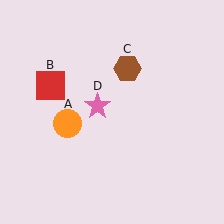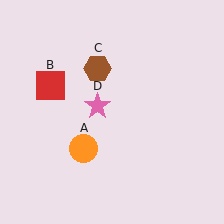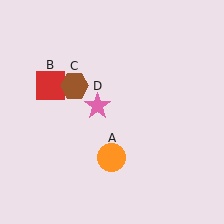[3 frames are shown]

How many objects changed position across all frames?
2 objects changed position: orange circle (object A), brown hexagon (object C).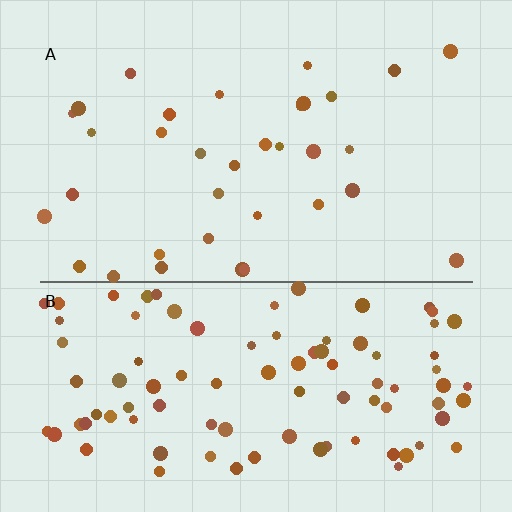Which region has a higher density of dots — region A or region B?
B (the bottom).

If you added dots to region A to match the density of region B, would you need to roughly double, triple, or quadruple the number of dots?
Approximately triple.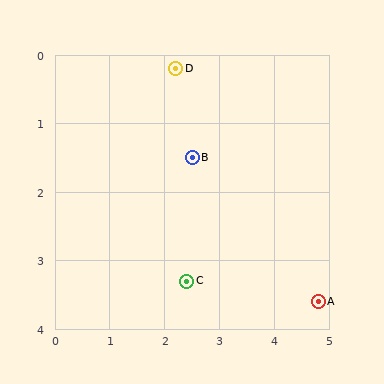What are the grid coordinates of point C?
Point C is at approximately (2.4, 3.3).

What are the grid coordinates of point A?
Point A is at approximately (4.8, 3.6).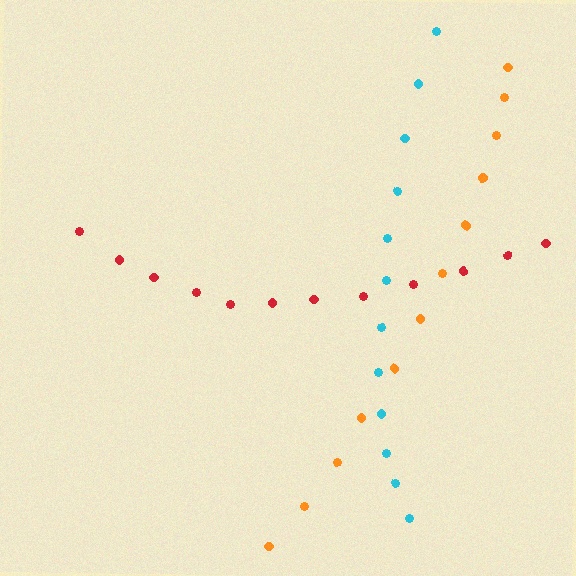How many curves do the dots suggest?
There are 3 distinct paths.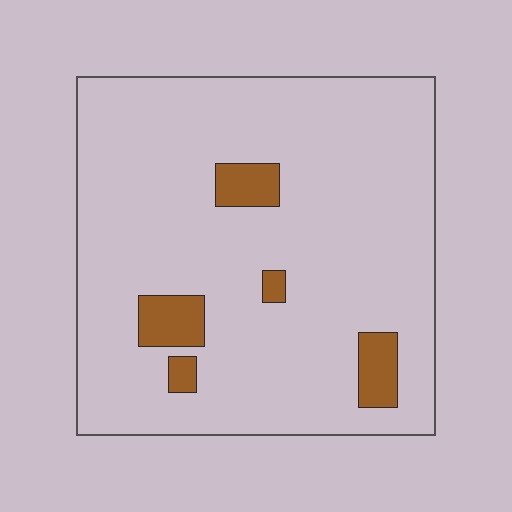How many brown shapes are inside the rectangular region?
5.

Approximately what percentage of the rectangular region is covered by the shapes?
Approximately 10%.